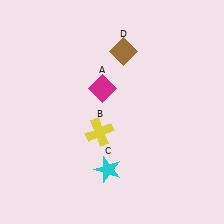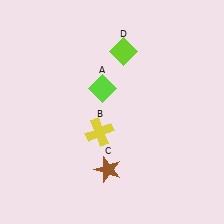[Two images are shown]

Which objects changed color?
A changed from magenta to lime. C changed from cyan to brown. D changed from brown to lime.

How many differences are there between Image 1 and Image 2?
There are 3 differences between the two images.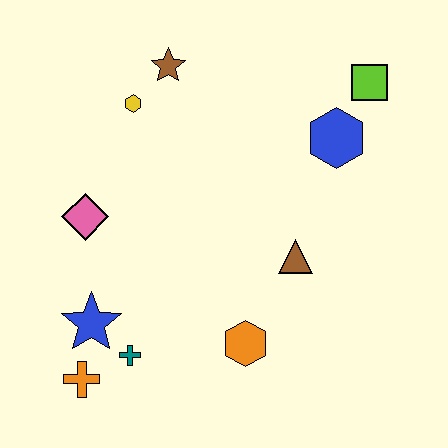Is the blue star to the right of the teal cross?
No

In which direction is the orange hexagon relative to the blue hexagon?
The orange hexagon is below the blue hexagon.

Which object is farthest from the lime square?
The orange cross is farthest from the lime square.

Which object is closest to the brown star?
The yellow hexagon is closest to the brown star.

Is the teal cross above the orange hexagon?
No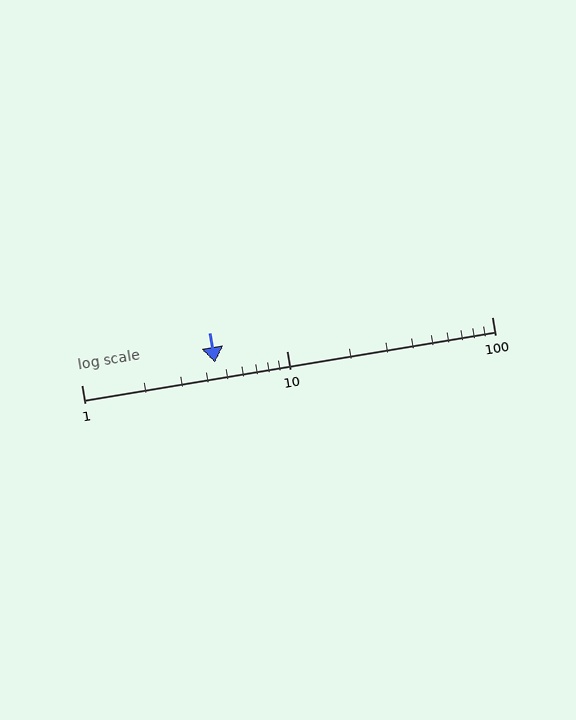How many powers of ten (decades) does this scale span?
The scale spans 2 decades, from 1 to 100.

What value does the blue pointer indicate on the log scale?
The pointer indicates approximately 4.5.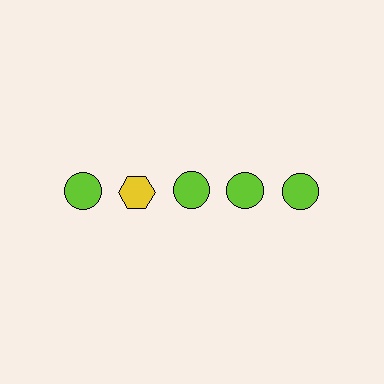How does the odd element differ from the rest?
It differs in both color (yellow instead of lime) and shape (hexagon instead of circle).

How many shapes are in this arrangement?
There are 5 shapes arranged in a grid pattern.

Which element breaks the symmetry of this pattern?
The yellow hexagon in the top row, second from left column breaks the symmetry. All other shapes are lime circles.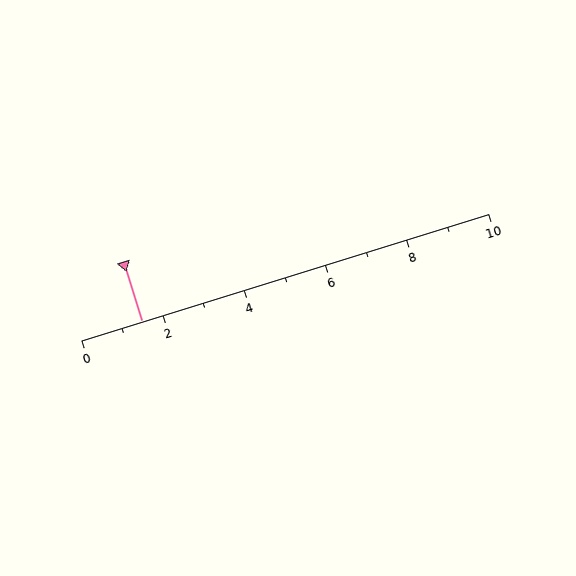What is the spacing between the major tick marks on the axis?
The major ticks are spaced 2 apart.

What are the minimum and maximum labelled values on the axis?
The axis runs from 0 to 10.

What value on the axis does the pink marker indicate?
The marker indicates approximately 1.5.